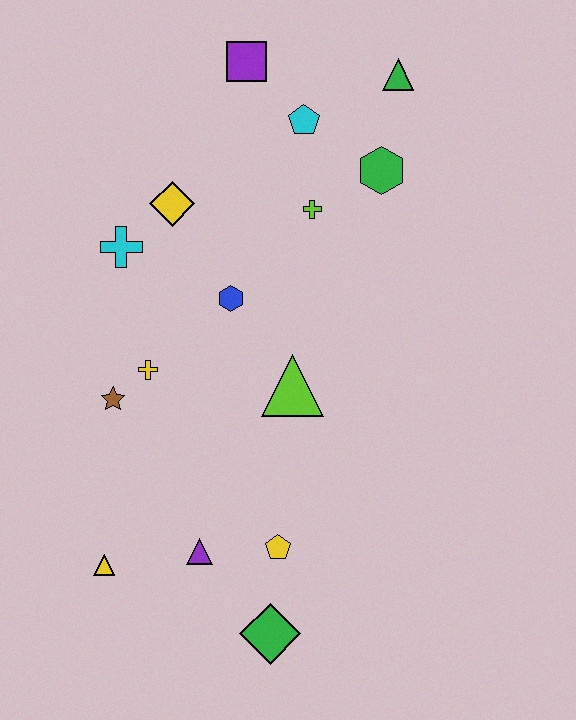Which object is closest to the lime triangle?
The blue hexagon is closest to the lime triangle.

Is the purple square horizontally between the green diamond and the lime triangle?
No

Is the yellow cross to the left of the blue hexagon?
Yes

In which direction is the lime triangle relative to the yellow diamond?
The lime triangle is below the yellow diamond.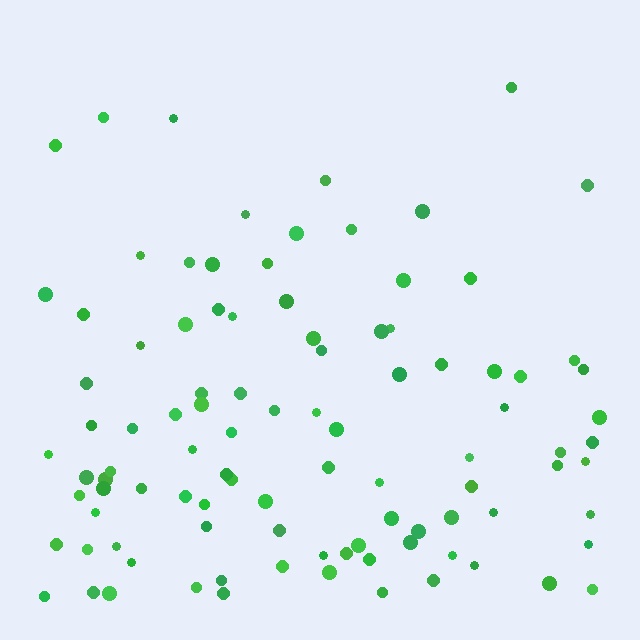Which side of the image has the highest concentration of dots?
The bottom.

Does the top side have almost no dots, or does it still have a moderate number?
Still a moderate number, just noticeably fewer than the bottom.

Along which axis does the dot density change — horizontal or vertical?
Vertical.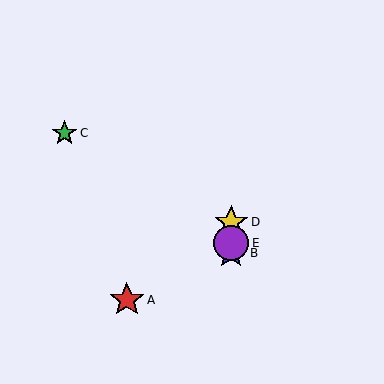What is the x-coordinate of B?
Object B is at x≈231.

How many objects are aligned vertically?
3 objects (B, D, E) are aligned vertically.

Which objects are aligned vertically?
Objects B, D, E are aligned vertically.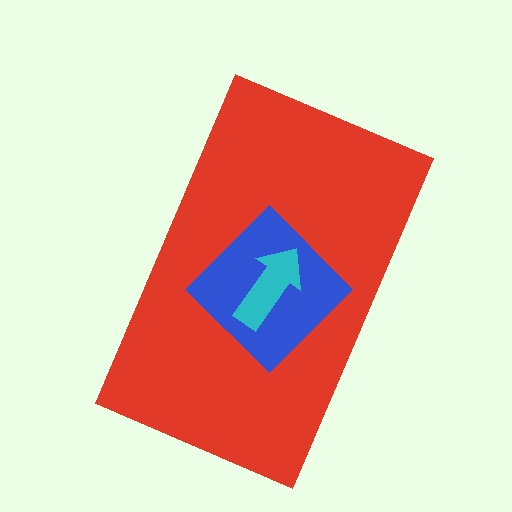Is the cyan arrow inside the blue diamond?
Yes.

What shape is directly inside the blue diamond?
The cyan arrow.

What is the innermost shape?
The cyan arrow.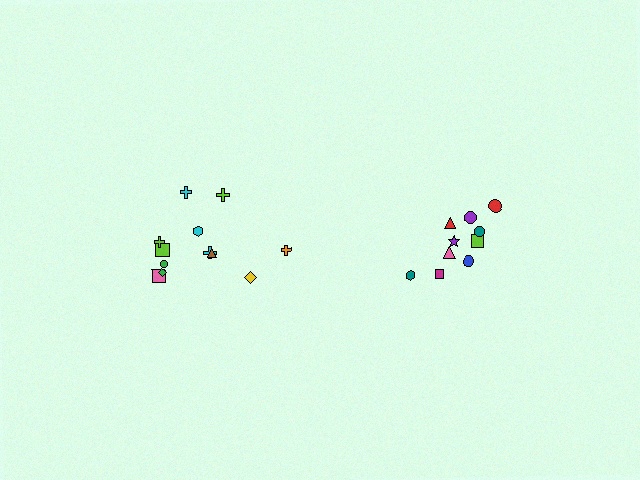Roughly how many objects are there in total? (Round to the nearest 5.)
Roughly 20 objects in total.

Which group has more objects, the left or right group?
The left group.